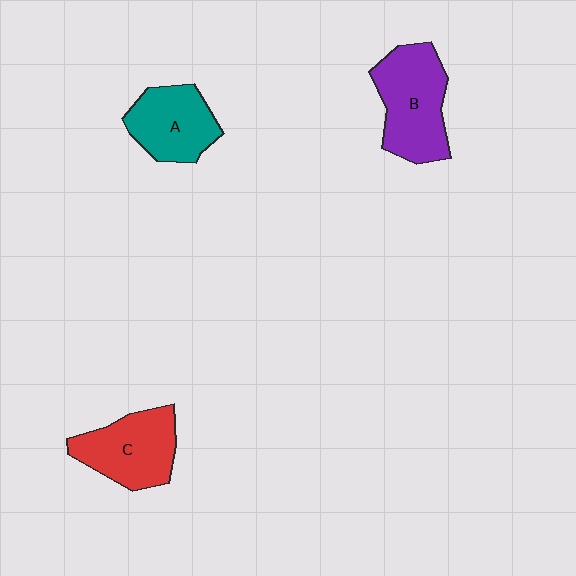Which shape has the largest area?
Shape B (purple).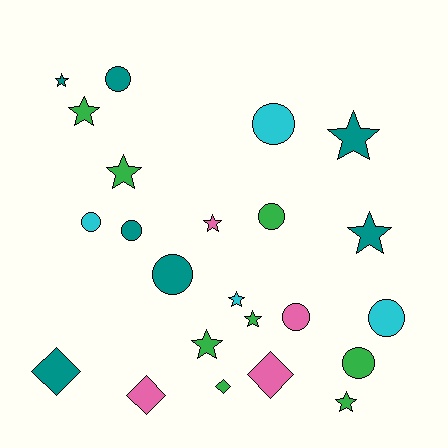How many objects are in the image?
There are 23 objects.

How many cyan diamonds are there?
There are no cyan diamonds.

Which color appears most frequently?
Green, with 8 objects.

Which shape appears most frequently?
Star, with 10 objects.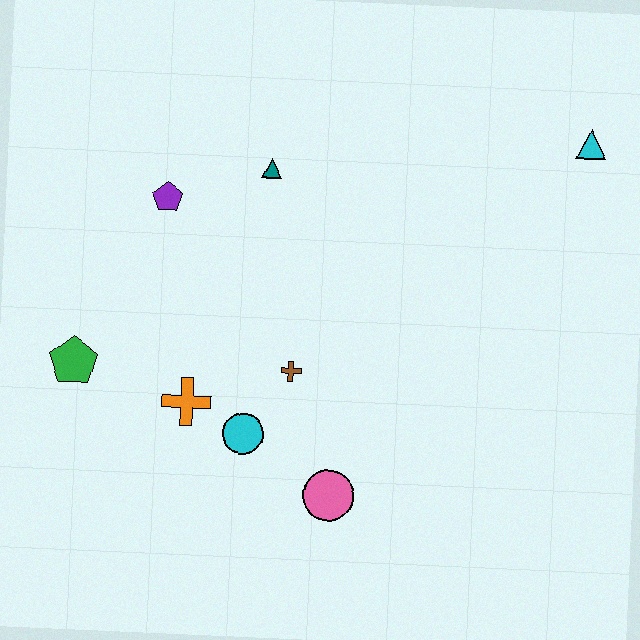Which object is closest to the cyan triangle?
The teal triangle is closest to the cyan triangle.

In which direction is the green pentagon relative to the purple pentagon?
The green pentagon is below the purple pentagon.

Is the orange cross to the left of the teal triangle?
Yes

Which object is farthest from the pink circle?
The cyan triangle is farthest from the pink circle.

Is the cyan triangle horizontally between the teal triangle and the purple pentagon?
No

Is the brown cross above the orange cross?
Yes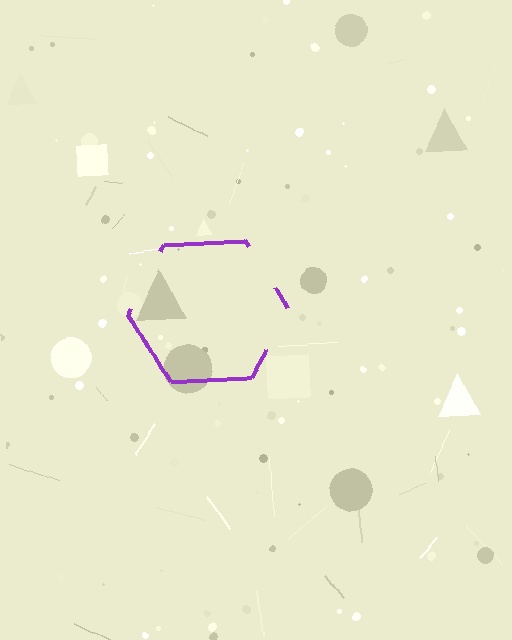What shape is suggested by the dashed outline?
The dashed outline suggests a hexagon.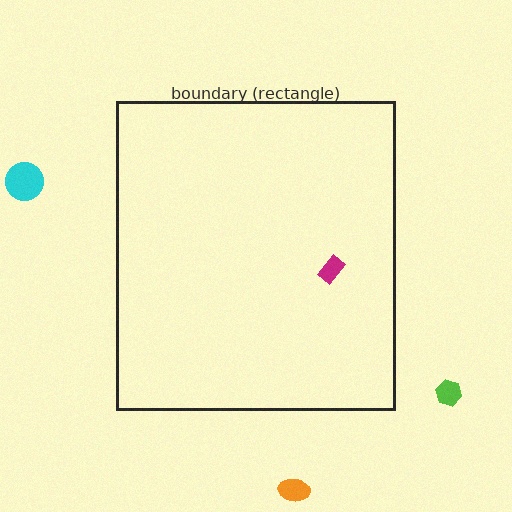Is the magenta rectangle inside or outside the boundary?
Inside.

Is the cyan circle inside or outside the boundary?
Outside.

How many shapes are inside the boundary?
1 inside, 3 outside.